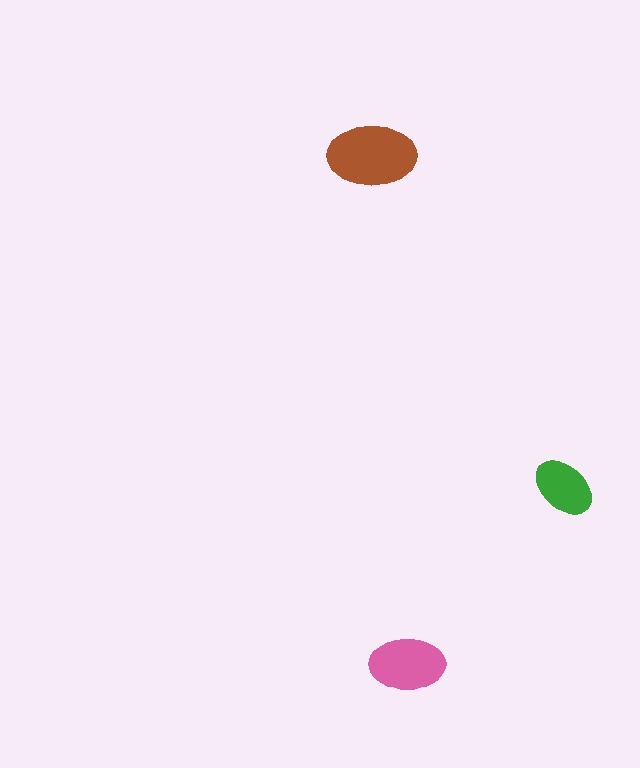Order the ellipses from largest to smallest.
the brown one, the pink one, the green one.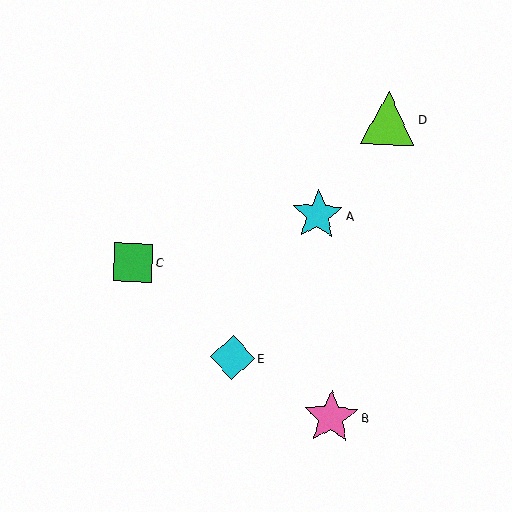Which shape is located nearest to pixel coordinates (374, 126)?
The lime triangle (labeled D) at (388, 119) is nearest to that location.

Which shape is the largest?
The pink star (labeled B) is the largest.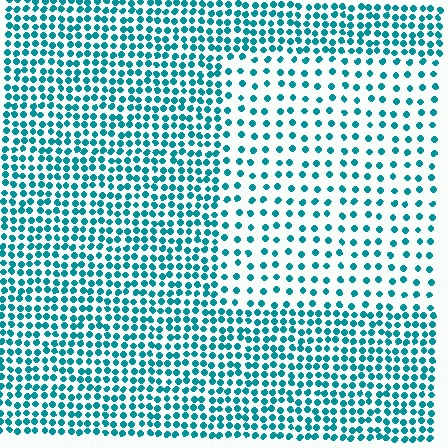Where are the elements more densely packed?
The elements are more densely packed outside the rectangle boundary.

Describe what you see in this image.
The image contains small teal elements arranged at two different densities. A rectangle-shaped region is visible where the elements are less densely packed than the surrounding area.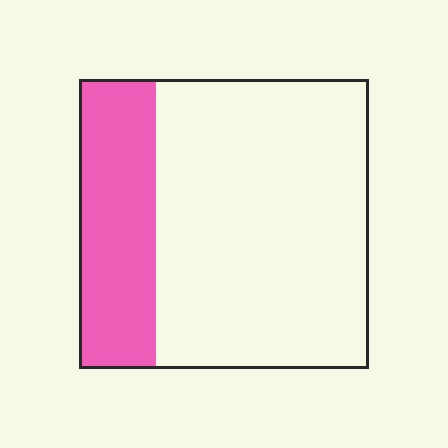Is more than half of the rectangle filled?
No.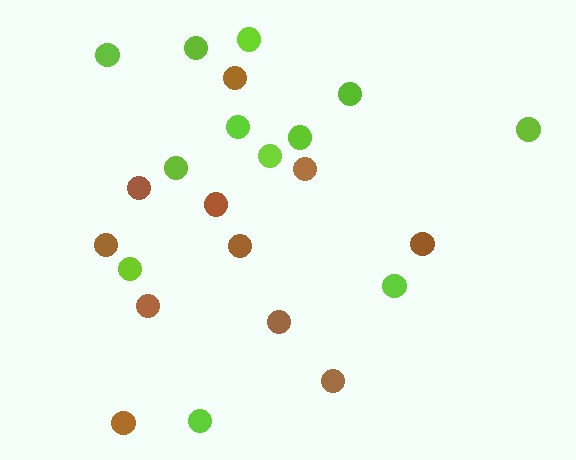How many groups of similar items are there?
There are 2 groups: one group of lime circles (12) and one group of brown circles (11).